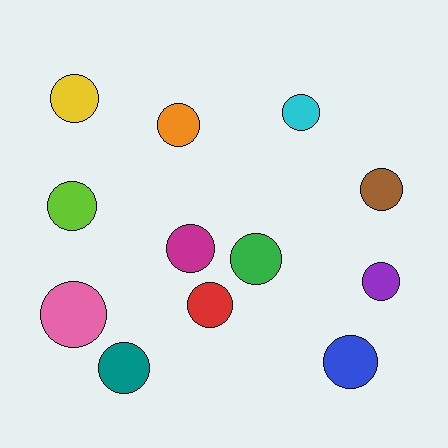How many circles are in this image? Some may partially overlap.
There are 12 circles.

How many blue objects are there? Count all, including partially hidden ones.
There is 1 blue object.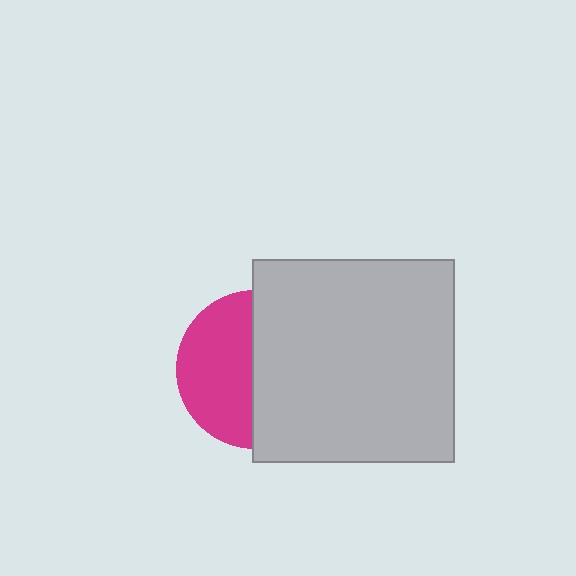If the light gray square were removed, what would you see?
You would see the complete magenta circle.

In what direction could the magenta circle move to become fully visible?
The magenta circle could move left. That would shift it out from behind the light gray square entirely.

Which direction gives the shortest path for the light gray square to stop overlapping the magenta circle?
Moving right gives the shortest separation.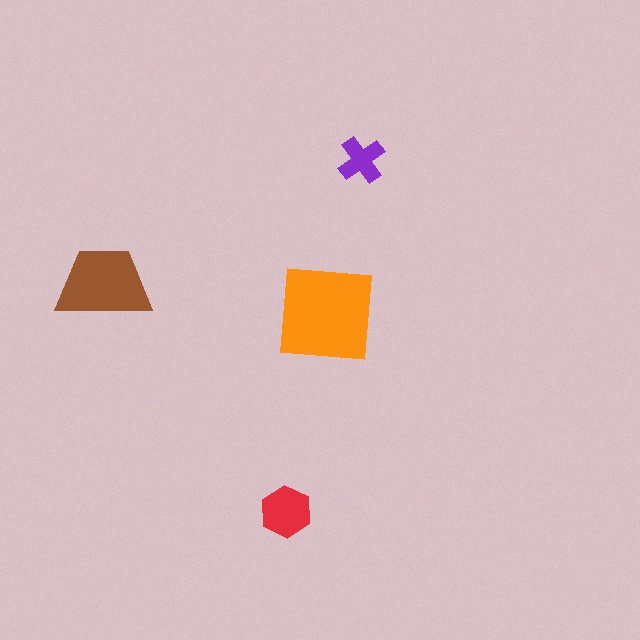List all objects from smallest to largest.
The purple cross, the red hexagon, the brown trapezoid, the orange square.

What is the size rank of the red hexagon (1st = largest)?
3rd.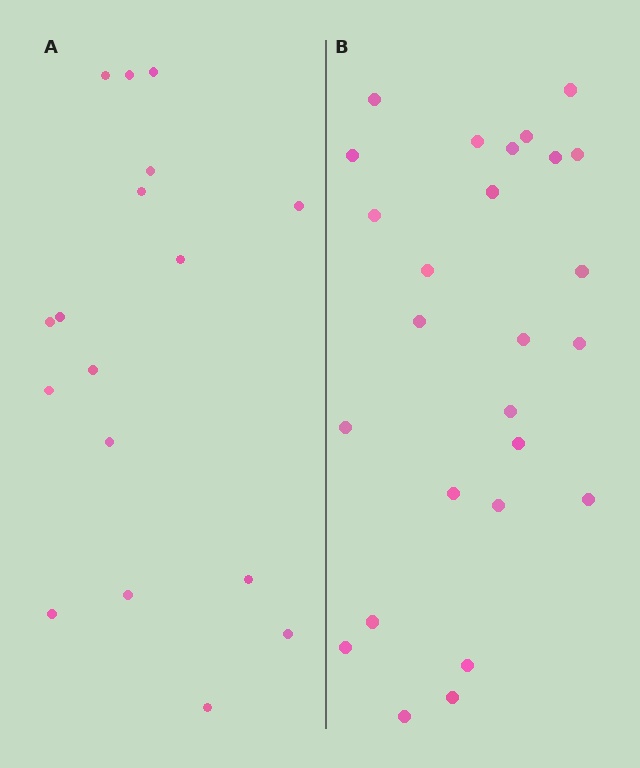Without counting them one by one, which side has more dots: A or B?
Region B (the right region) has more dots.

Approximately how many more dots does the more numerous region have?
Region B has roughly 8 or so more dots than region A.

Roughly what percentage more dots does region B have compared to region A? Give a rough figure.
About 55% more.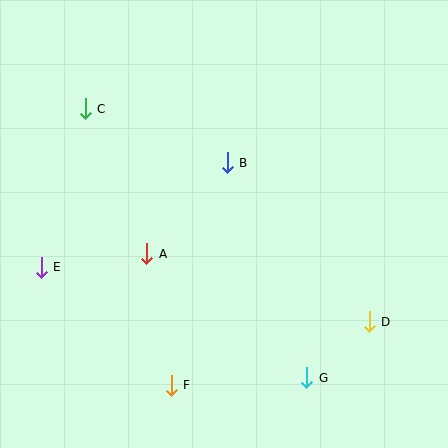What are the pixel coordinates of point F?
Point F is at (171, 385).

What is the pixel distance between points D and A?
The distance between D and A is 233 pixels.